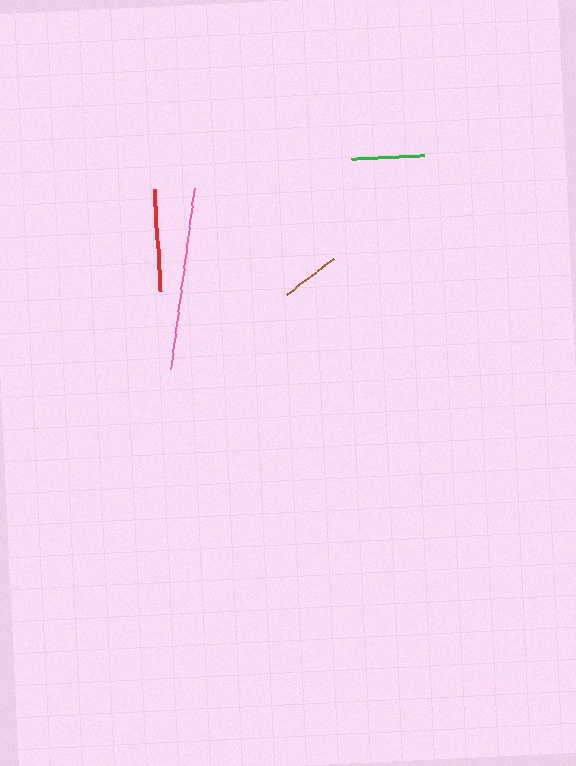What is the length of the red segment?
The red segment is approximately 102 pixels long.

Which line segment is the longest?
The pink line is the longest at approximately 182 pixels.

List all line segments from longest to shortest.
From longest to shortest: pink, red, green, brown.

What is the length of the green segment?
The green segment is approximately 73 pixels long.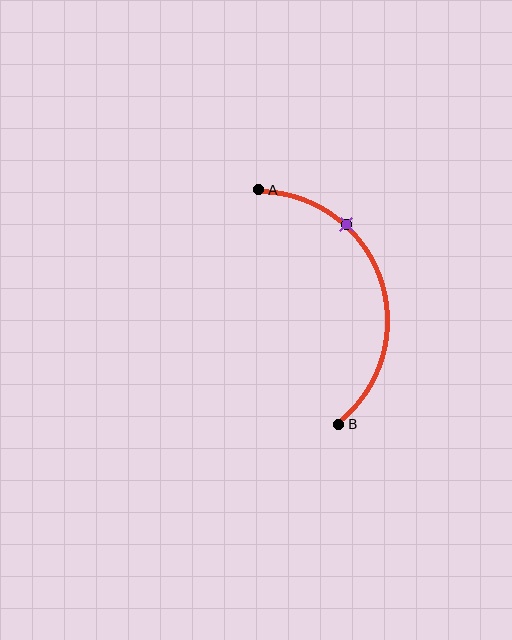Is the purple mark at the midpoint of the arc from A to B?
No. The purple mark lies on the arc but is closer to endpoint A. The arc midpoint would be at the point on the curve equidistant along the arc from both A and B.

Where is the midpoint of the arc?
The arc midpoint is the point on the curve farthest from the straight line joining A and B. It sits to the right of that line.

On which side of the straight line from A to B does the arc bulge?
The arc bulges to the right of the straight line connecting A and B.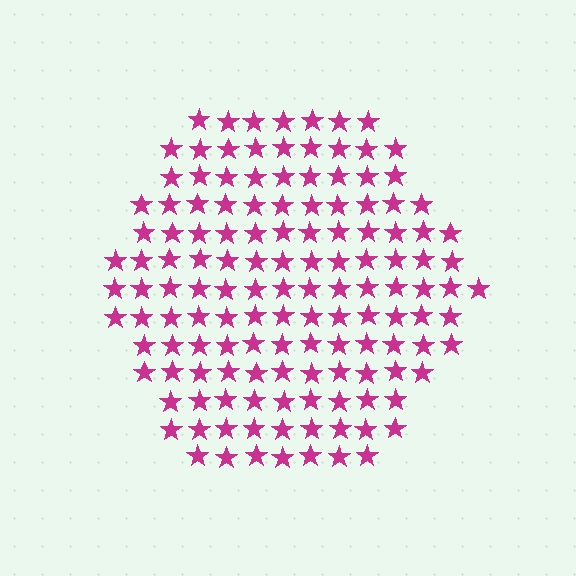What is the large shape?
The large shape is a hexagon.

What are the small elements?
The small elements are stars.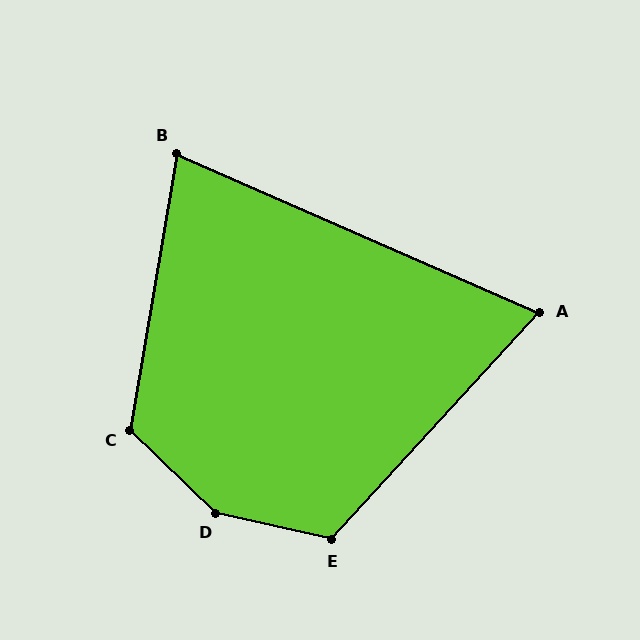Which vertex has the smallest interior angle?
A, at approximately 71 degrees.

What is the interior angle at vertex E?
Approximately 120 degrees (obtuse).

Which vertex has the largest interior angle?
D, at approximately 149 degrees.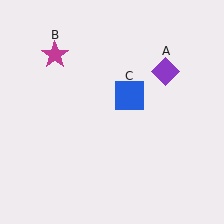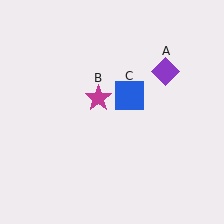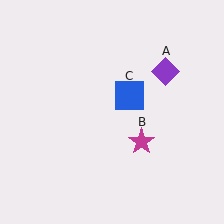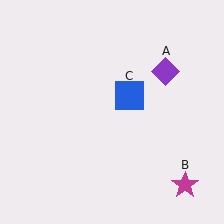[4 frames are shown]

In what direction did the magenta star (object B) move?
The magenta star (object B) moved down and to the right.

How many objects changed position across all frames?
1 object changed position: magenta star (object B).